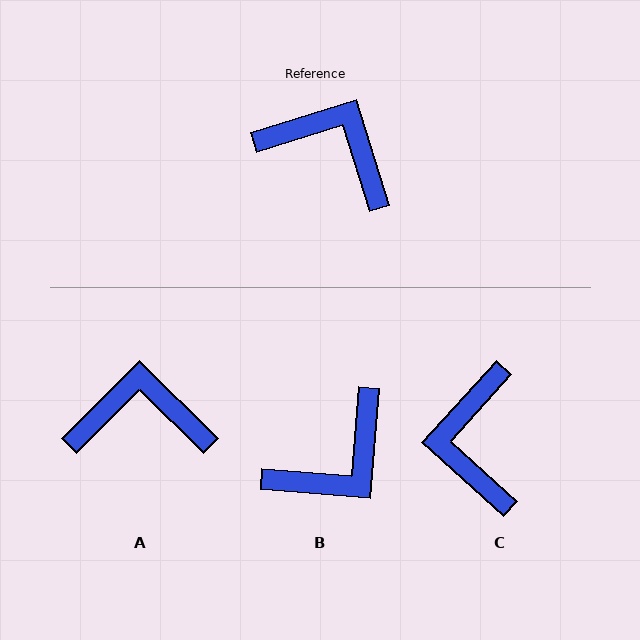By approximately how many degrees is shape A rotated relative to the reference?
Approximately 28 degrees counter-clockwise.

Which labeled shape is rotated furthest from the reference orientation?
C, about 121 degrees away.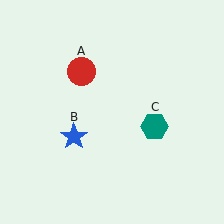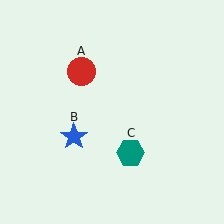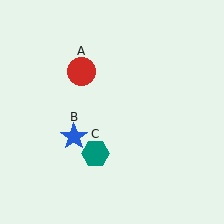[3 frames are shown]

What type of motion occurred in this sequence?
The teal hexagon (object C) rotated clockwise around the center of the scene.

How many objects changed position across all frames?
1 object changed position: teal hexagon (object C).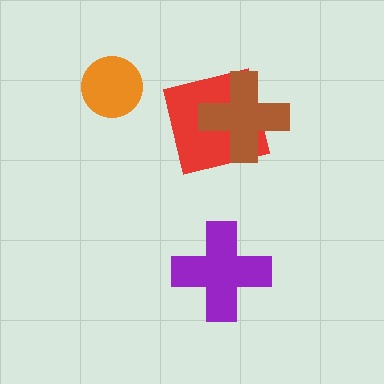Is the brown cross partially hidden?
No, no other shape covers it.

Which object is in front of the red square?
The brown cross is in front of the red square.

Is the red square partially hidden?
Yes, it is partially covered by another shape.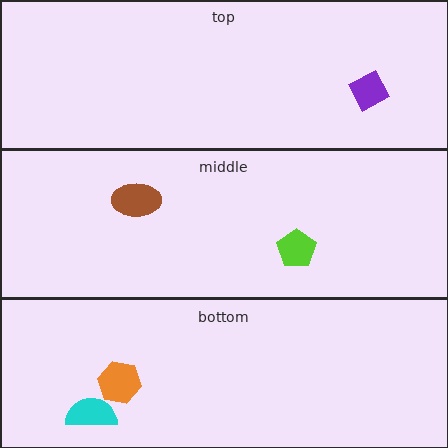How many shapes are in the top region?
1.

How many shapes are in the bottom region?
2.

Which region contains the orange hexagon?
The bottom region.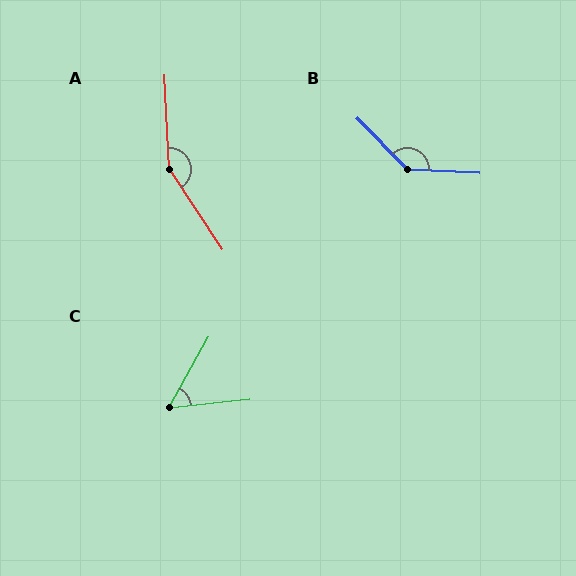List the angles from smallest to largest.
C (55°), B (137°), A (149°).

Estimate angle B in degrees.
Approximately 137 degrees.